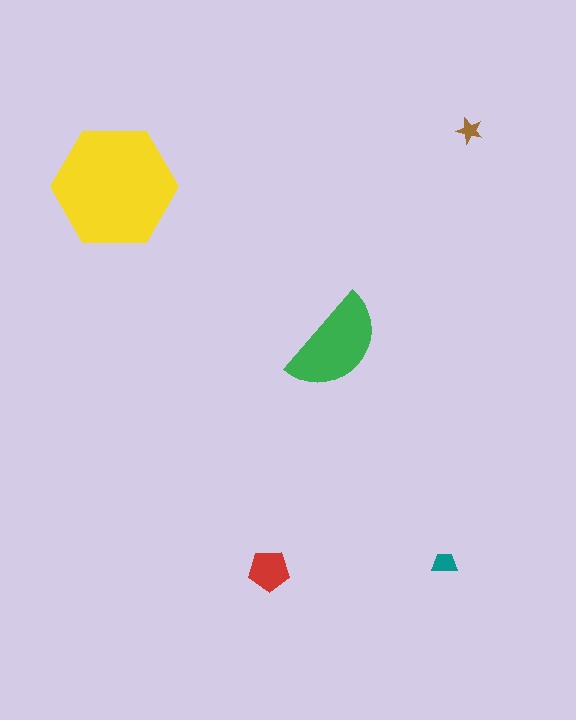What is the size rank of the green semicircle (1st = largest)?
2nd.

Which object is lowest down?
The red pentagon is bottommost.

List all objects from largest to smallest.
The yellow hexagon, the green semicircle, the red pentagon, the teal trapezoid, the brown star.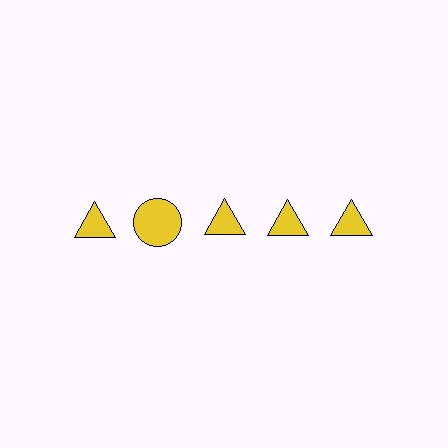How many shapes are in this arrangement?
There are 5 shapes arranged in a grid pattern.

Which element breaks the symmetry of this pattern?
The yellow circle in the top row, second from left column breaks the symmetry. All other shapes are yellow triangles.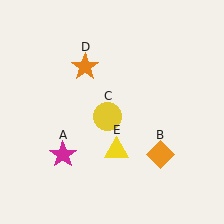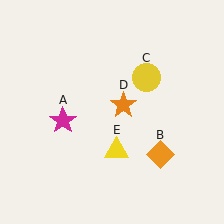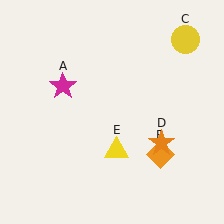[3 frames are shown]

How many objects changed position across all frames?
3 objects changed position: magenta star (object A), yellow circle (object C), orange star (object D).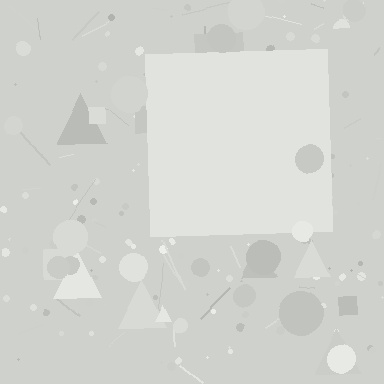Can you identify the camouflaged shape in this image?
The camouflaged shape is a square.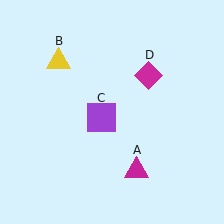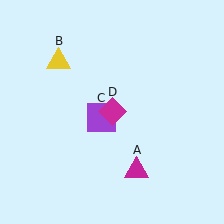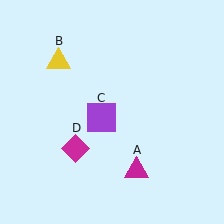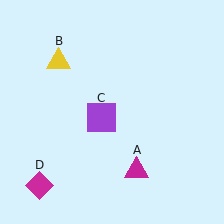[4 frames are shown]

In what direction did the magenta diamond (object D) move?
The magenta diamond (object D) moved down and to the left.